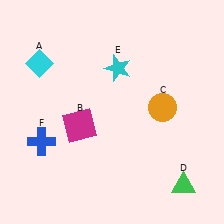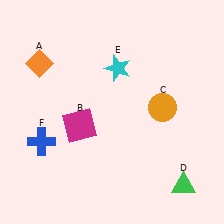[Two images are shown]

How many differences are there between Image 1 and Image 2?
There is 1 difference between the two images.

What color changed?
The diamond (A) changed from cyan in Image 1 to orange in Image 2.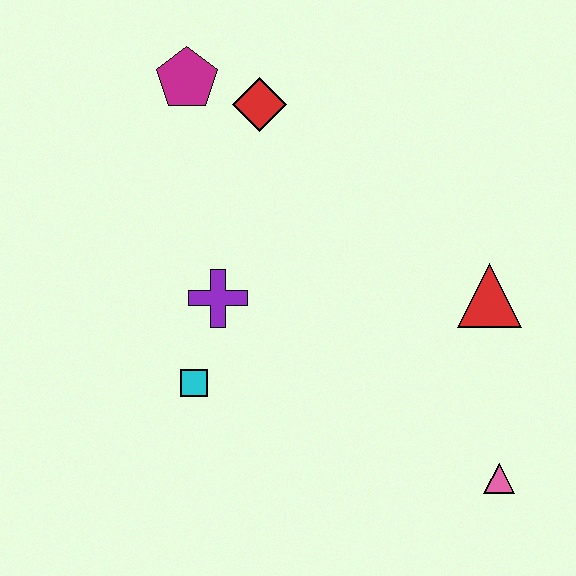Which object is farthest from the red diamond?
The pink triangle is farthest from the red diamond.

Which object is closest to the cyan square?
The purple cross is closest to the cyan square.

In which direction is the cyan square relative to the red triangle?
The cyan square is to the left of the red triangle.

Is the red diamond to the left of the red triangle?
Yes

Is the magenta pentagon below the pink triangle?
No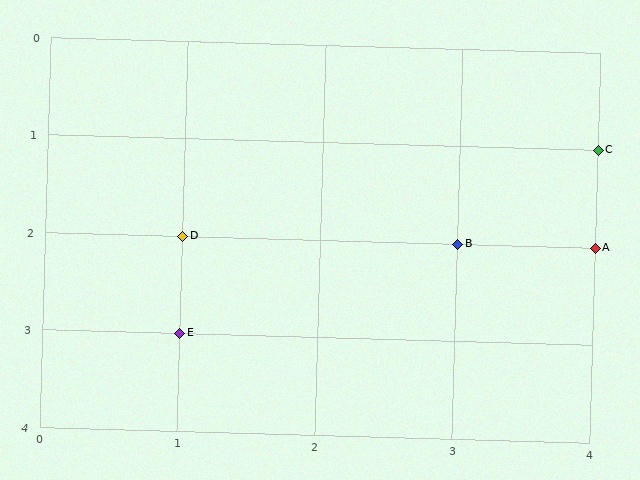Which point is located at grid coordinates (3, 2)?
Point B is at (3, 2).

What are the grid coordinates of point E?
Point E is at grid coordinates (1, 3).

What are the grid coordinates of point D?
Point D is at grid coordinates (1, 2).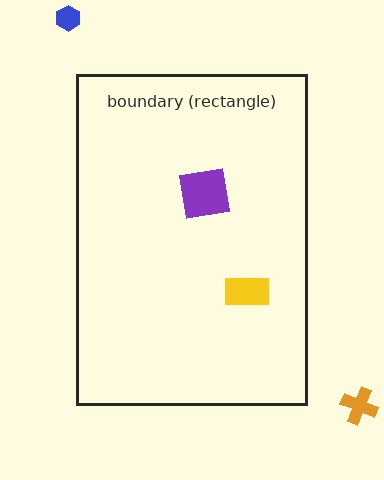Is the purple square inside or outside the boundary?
Inside.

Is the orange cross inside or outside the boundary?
Outside.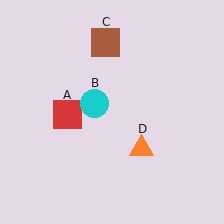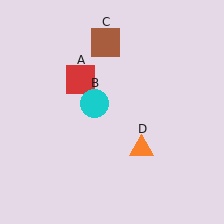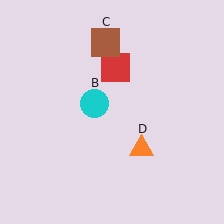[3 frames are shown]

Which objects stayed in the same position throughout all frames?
Cyan circle (object B) and brown square (object C) and orange triangle (object D) remained stationary.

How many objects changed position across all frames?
1 object changed position: red square (object A).